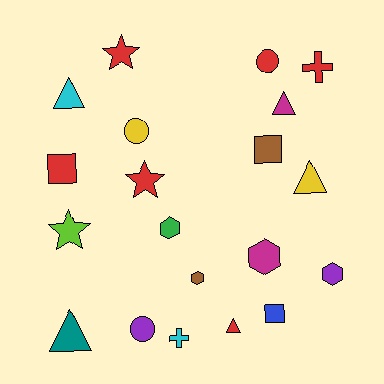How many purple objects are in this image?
There are 2 purple objects.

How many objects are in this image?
There are 20 objects.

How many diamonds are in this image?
There are no diamonds.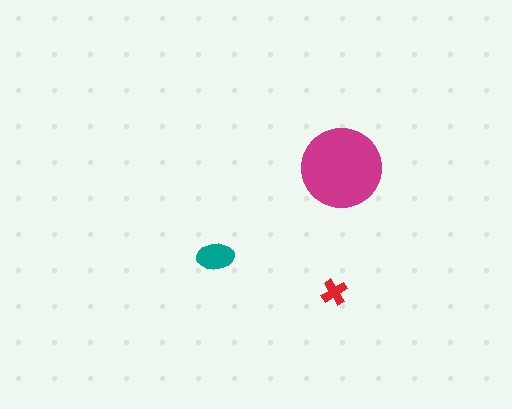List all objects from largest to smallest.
The magenta circle, the teal ellipse, the red cross.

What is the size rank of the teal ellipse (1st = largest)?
2nd.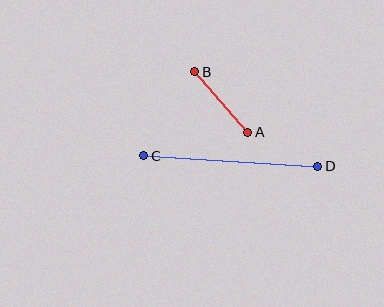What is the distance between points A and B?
The distance is approximately 80 pixels.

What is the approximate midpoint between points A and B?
The midpoint is at approximately (221, 102) pixels.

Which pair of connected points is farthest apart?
Points C and D are farthest apart.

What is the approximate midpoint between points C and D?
The midpoint is at approximately (231, 161) pixels.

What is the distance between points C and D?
The distance is approximately 174 pixels.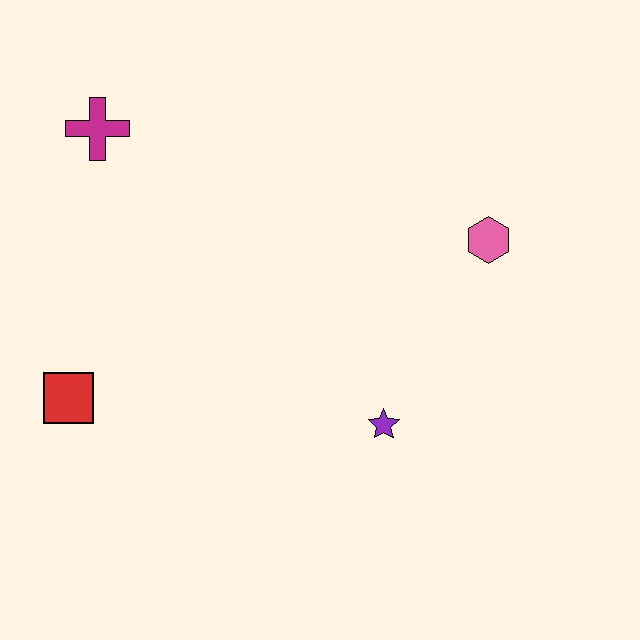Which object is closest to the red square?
The magenta cross is closest to the red square.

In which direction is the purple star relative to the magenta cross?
The purple star is below the magenta cross.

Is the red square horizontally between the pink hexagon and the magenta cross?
No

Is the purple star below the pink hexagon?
Yes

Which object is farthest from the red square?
The pink hexagon is farthest from the red square.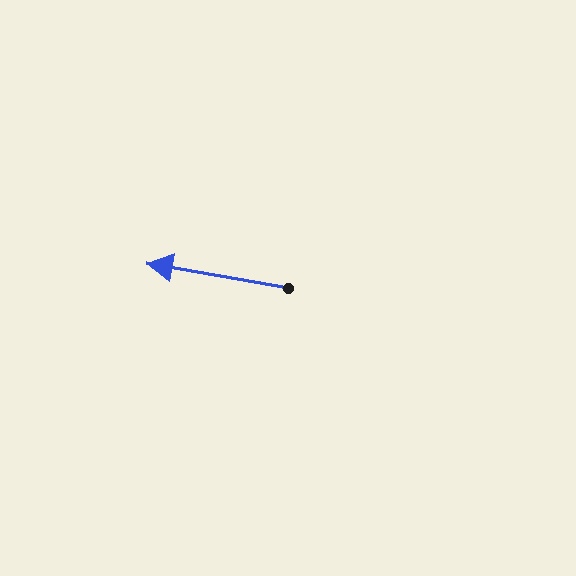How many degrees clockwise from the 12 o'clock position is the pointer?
Approximately 280 degrees.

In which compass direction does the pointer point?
West.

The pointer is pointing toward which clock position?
Roughly 9 o'clock.